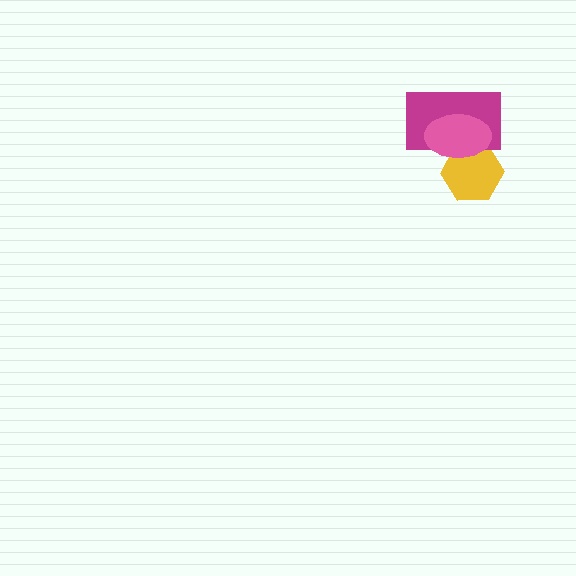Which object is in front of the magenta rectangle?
The pink ellipse is in front of the magenta rectangle.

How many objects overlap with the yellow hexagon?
2 objects overlap with the yellow hexagon.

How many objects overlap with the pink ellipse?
2 objects overlap with the pink ellipse.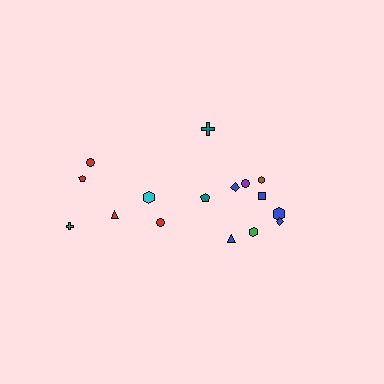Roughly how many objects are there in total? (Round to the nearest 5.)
Roughly 15 objects in total.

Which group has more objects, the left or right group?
The right group.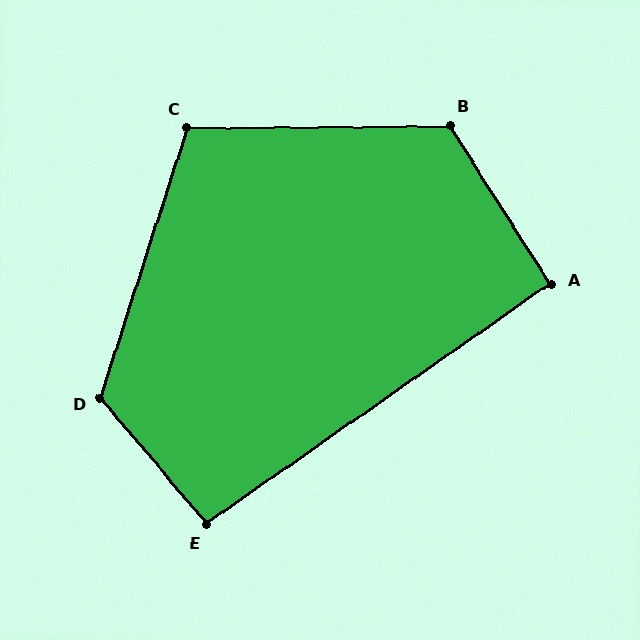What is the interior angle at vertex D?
Approximately 122 degrees (obtuse).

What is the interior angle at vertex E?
Approximately 95 degrees (obtuse).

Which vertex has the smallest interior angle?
A, at approximately 92 degrees.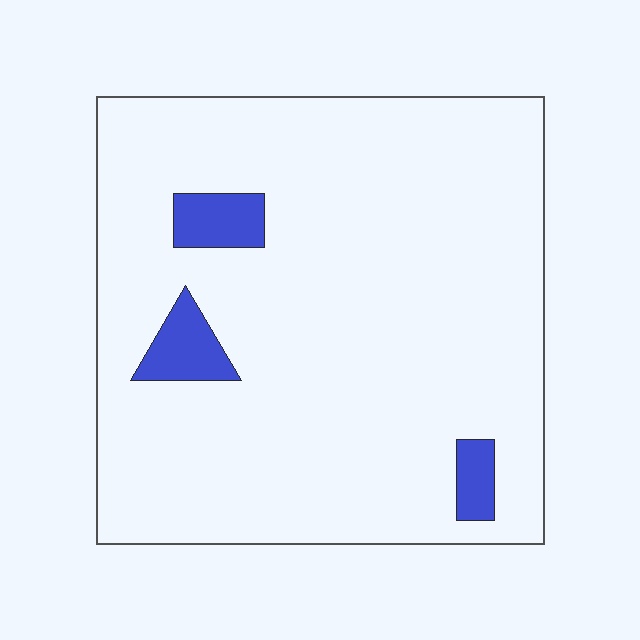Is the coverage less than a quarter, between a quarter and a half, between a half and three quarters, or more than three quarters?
Less than a quarter.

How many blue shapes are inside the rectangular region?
3.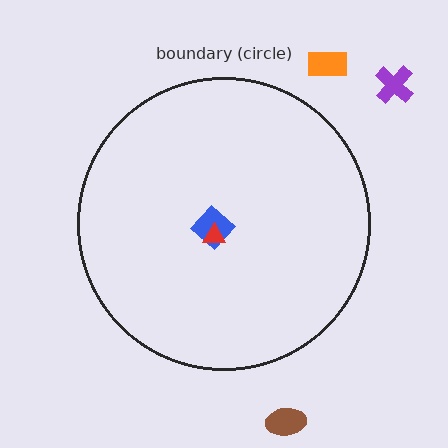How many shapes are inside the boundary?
2 inside, 3 outside.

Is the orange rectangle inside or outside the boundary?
Outside.